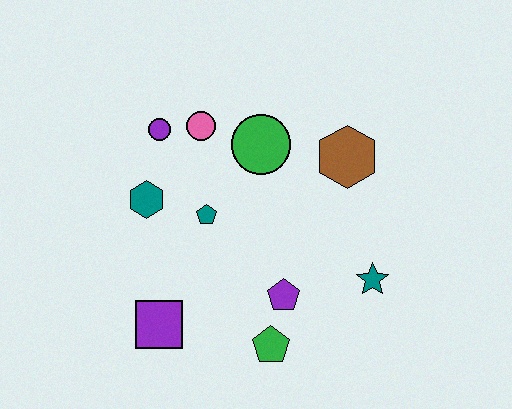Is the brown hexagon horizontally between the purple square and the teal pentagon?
No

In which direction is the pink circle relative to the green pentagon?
The pink circle is above the green pentagon.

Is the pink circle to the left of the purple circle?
No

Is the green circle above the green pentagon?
Yes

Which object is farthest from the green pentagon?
The purple circle is farthest from the green pentagon.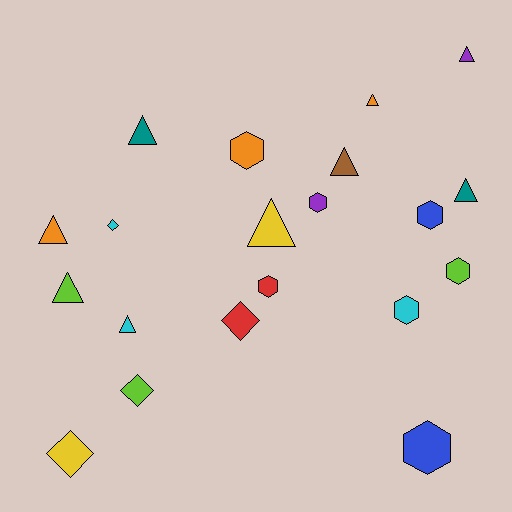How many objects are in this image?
There are 20 objects.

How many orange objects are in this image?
There are 3 orange objects.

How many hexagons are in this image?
There are 7 hexagons.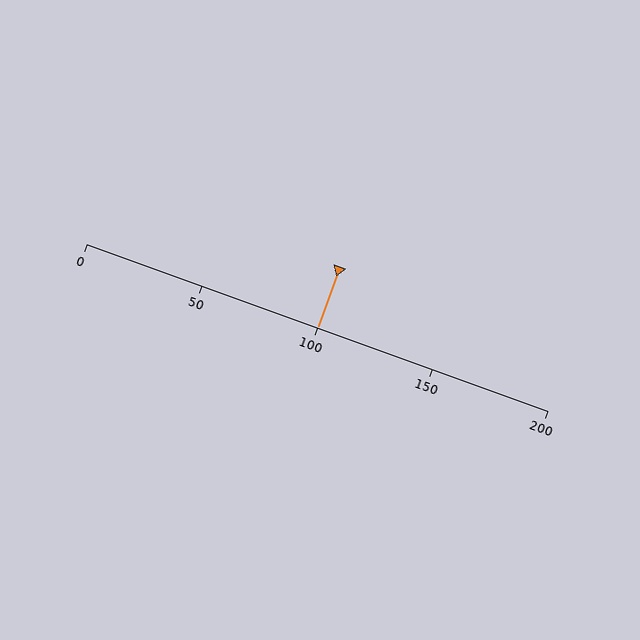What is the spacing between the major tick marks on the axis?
The major ticks are spaced 50 apart.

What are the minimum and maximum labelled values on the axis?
The axis runs from 0 to 200.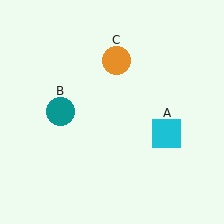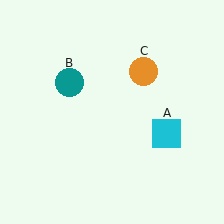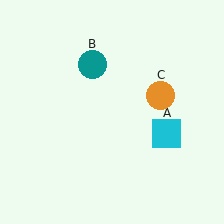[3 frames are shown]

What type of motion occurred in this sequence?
The teal circle (object B), orange circle (object C) rotated clockwise around the center of the scene.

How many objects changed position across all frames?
2 objects changed position: teal circle (object B), orange circle (object C).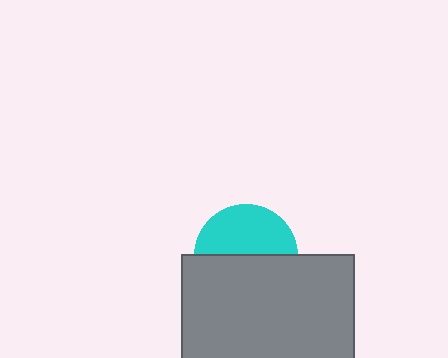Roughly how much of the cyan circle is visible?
About half of it is visible (roughly 47%).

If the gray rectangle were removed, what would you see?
You would see the complete cyan circle.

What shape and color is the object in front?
The object in front is a gray rectangle.